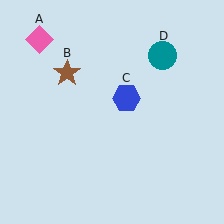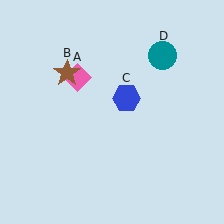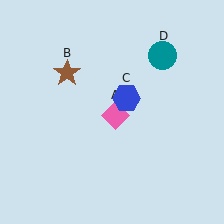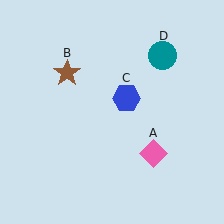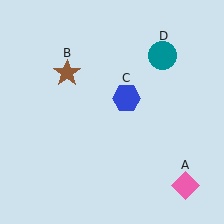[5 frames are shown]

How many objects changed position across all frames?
1 object changed position: pink diamond (object A).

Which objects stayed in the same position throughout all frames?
Brown star (object B) and blue hexagon (object C) and teal circle (object D) remained stationary.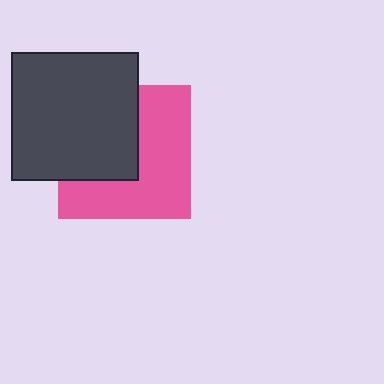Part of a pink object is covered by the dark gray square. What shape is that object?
It is a square.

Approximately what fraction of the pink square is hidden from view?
Roughly 44% of the pink square is hidden behind the dark gray square.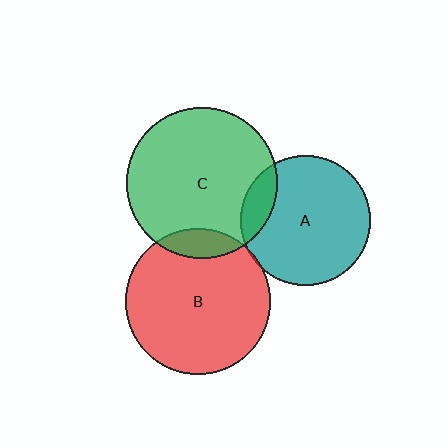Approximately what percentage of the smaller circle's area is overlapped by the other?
Approximately 15%.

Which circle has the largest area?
Circle C (green).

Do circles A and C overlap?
Yes.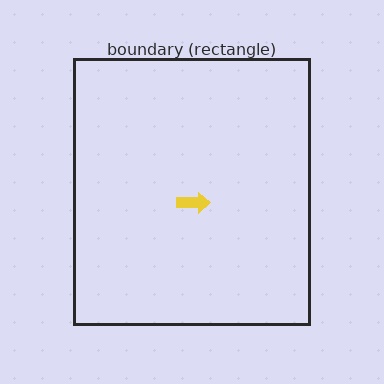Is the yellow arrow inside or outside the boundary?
Inside.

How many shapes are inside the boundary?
1 inside, 0 outside.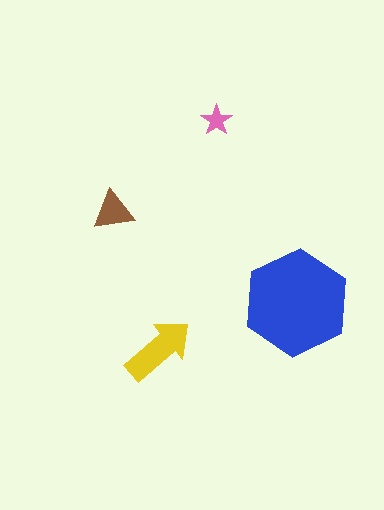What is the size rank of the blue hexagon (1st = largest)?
1st.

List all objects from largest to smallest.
The blue hexagon, the yellow arrow, the brown triangle, the pink star.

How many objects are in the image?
There are 4 objects in the image.